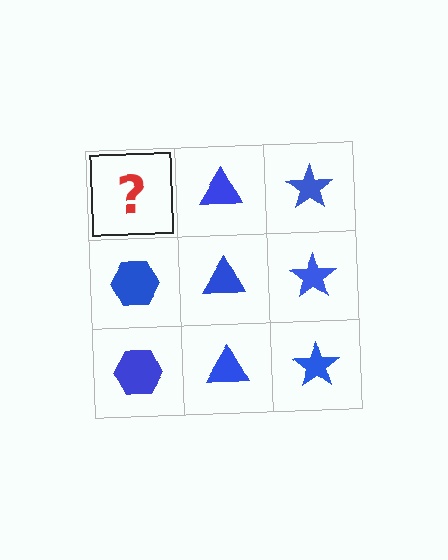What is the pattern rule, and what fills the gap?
The rule is that each column has a consistent shape. The gap should be filled with a blue hexagon.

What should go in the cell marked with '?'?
The missing cell should contain a blue hexagon.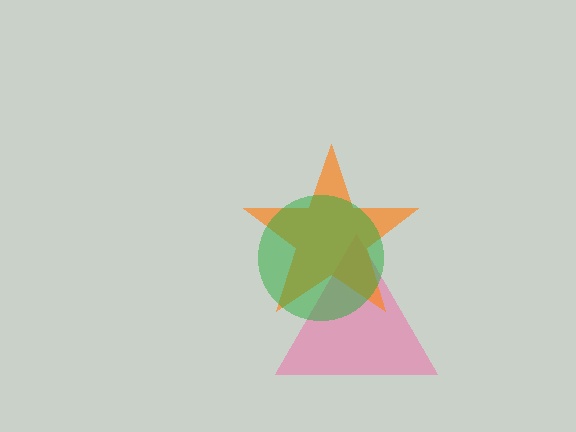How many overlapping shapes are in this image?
There are 3 overlapping shapes in the image.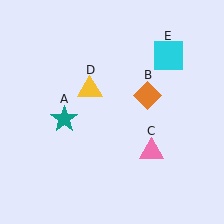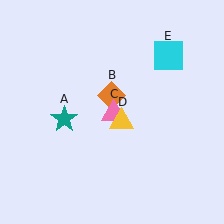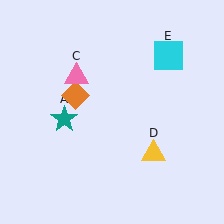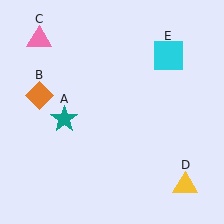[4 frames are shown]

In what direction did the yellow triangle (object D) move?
The yellow triangle (object D) moved down and to the right.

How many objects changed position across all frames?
3 objects changed position: orange diamond (object B), pink triangle (object C), yellow triangle (object D).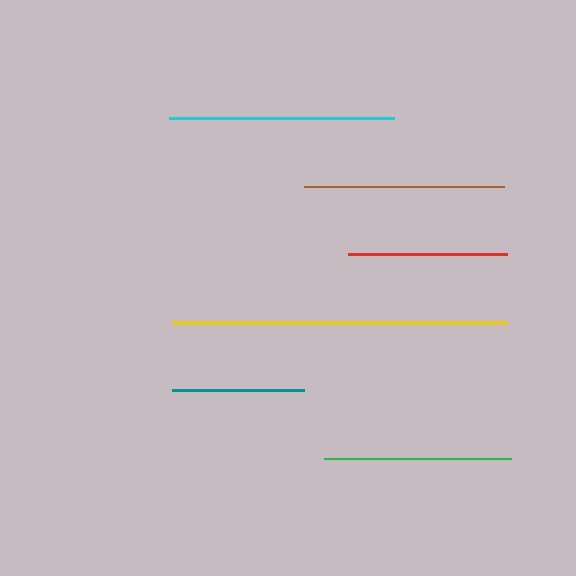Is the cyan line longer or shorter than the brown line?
The cyan line is longer than the brown line.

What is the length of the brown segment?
The brown segment is approximately 200 pixels long.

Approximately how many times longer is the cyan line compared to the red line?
The cyan line is approximately 1.4 times the length of the red line.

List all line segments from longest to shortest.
From longest to shortest: yellow, cyan, brown, green, red, teal.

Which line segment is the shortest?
The teal line is the shortest at approximately 132 pixels.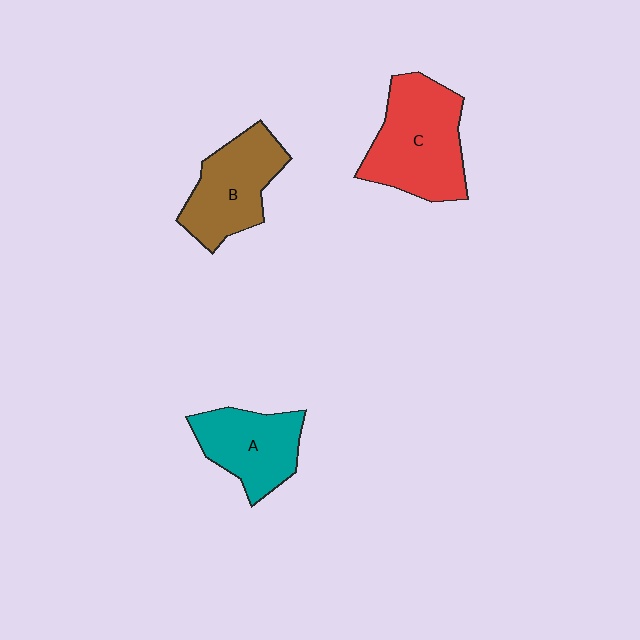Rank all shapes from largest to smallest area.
From largest to smallest: C (red), B (brown), A (teal).